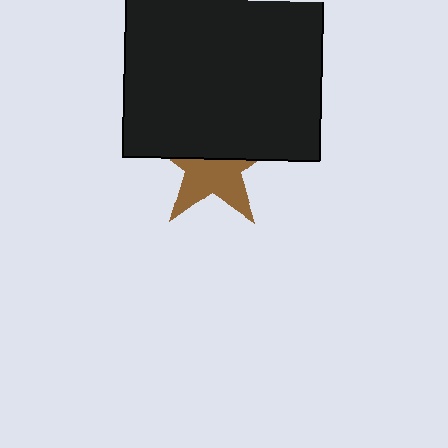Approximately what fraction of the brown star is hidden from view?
Roughly 48% of the brown star is hidden behind the black rectangle.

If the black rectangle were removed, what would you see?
You would see the complete brown star.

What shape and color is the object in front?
The object in front is a black rectangle.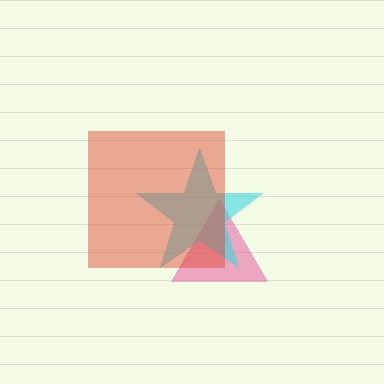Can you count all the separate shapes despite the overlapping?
Yes, there are 3 separate shapes.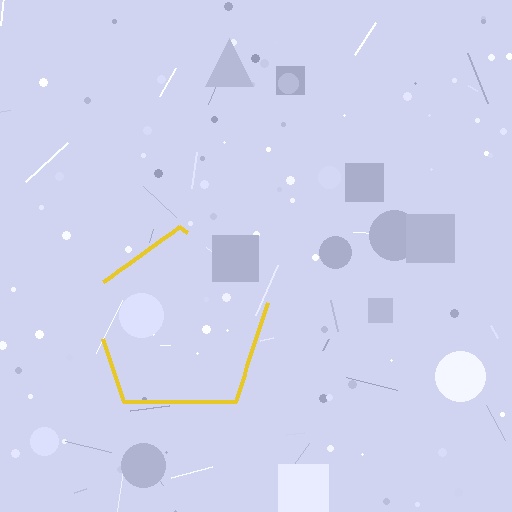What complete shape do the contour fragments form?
The contour fragments form a pentagon.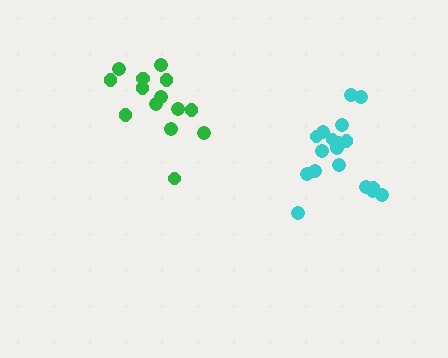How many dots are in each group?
Group 1: 19 dots, Group 2: 14 dots (33 total).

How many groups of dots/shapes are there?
There are 2 groups.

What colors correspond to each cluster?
The clusters are colored: cyan, green.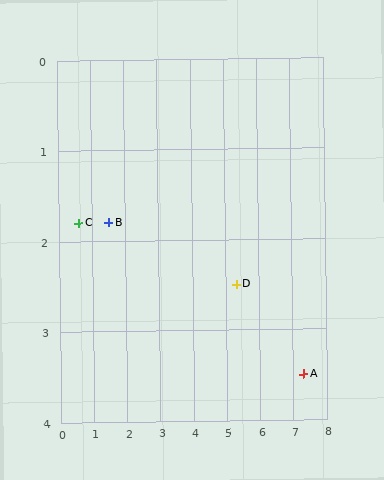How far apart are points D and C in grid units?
Points D and C are about 4.8 grid units apart.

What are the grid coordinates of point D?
Point D is at approximately (5.3, 2.5).